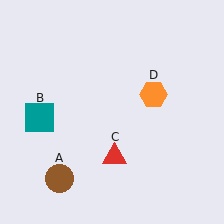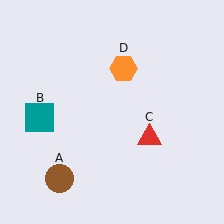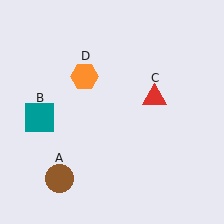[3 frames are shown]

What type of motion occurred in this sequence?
The red triangle (object C), orange hexagon (object D) rotated counterclockwise around the center of the scene.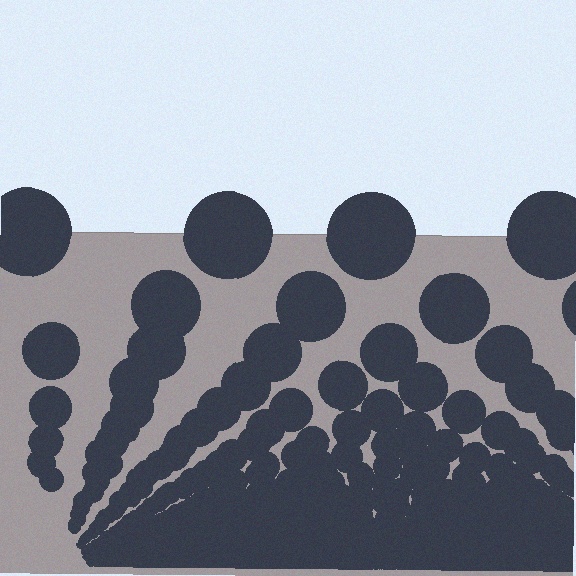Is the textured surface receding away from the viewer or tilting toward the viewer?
The surface appears to tilt toward the viewer. Texture elements get larger and sparser toward the top.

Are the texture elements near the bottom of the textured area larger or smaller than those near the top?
Smaller. The gradient is inverted — elements near the bottom are smaller and denser.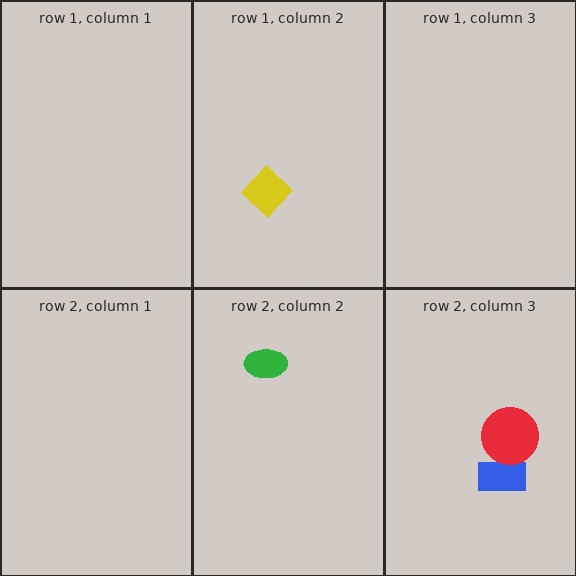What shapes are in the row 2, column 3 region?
The blue rectangle, the red circle.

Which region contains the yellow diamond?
The row 1, column 2 region.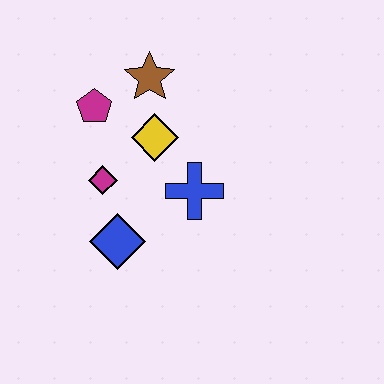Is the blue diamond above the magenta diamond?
No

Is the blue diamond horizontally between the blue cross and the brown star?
No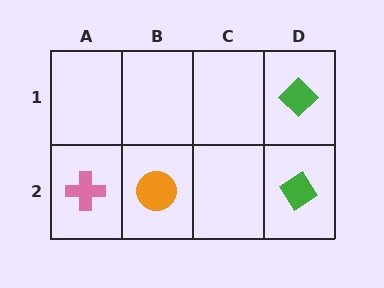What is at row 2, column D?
A green diamond.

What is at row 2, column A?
A pink cross.